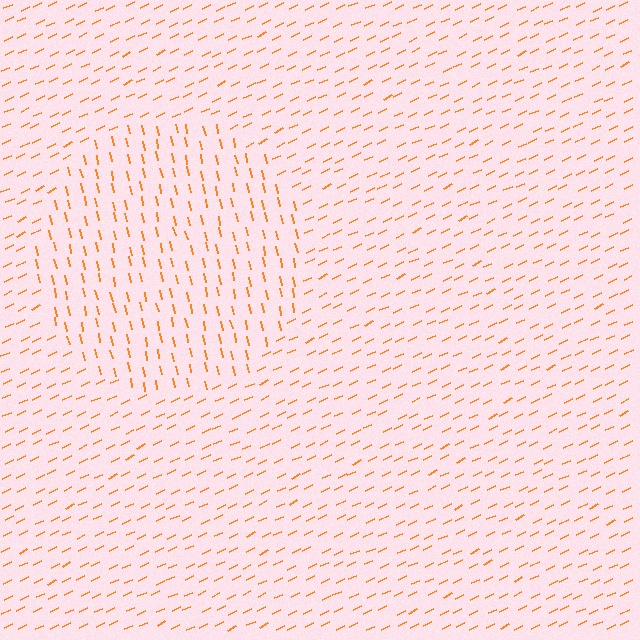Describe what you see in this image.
The image is filled with small orange line segments. A circle region in the image has lines oriented differently from the surrounding lines, creating a visible texture boundary.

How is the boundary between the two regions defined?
The boundary is defined purely by a change in line orientation (approximately 77 degrees difference). All lines are the same color and thickness.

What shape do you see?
I see a circle.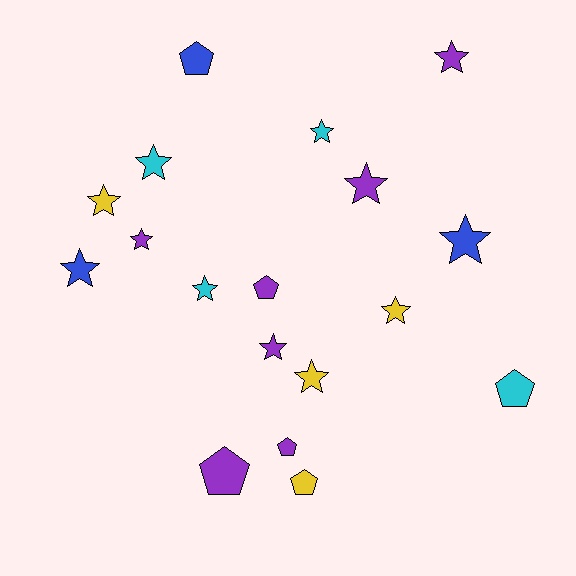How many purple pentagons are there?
There are 3 purple pentagons.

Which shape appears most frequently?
Star, with 12 objects.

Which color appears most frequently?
Purple, with 7 objects.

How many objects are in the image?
There are 18 objects.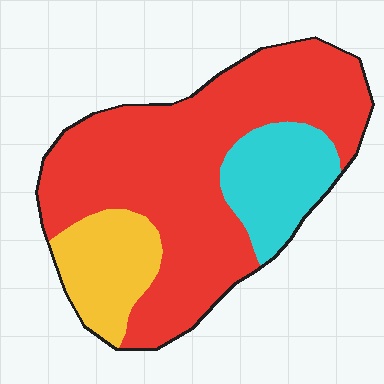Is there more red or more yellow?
Red.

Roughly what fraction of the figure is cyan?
Cyan takes up between a sixth and a third of the figure.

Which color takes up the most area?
Red, at roughly 65%.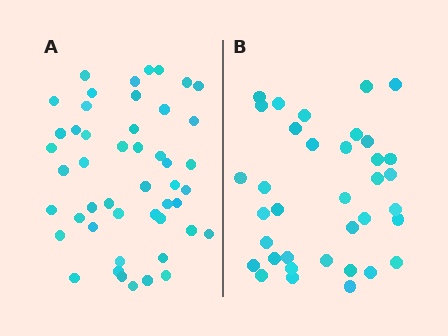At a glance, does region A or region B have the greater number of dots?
Region A (the left region) has more dots.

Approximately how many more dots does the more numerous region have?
Region A has roughly 12 or so more dots than region B.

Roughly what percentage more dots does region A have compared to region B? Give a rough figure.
About 35% more.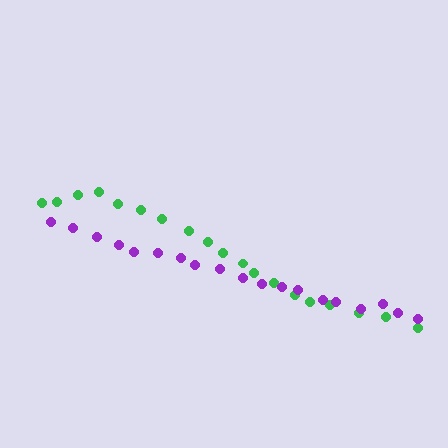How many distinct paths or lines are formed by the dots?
There are 2 distinct paths.